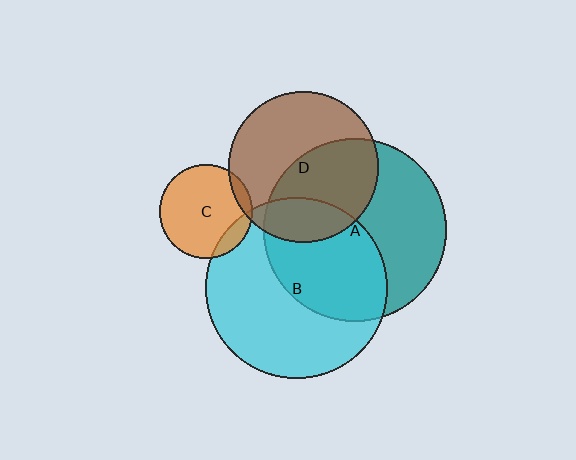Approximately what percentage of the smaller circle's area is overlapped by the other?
Approximately 10%.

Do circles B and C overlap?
Yes.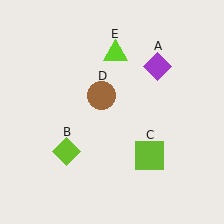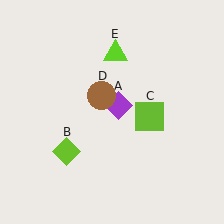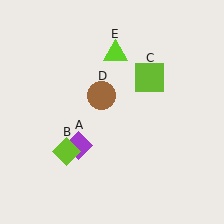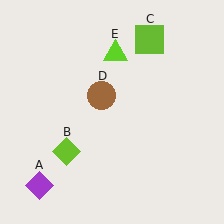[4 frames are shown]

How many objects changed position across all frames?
2 objects changed position: purple diamond (object A), lime square (object C).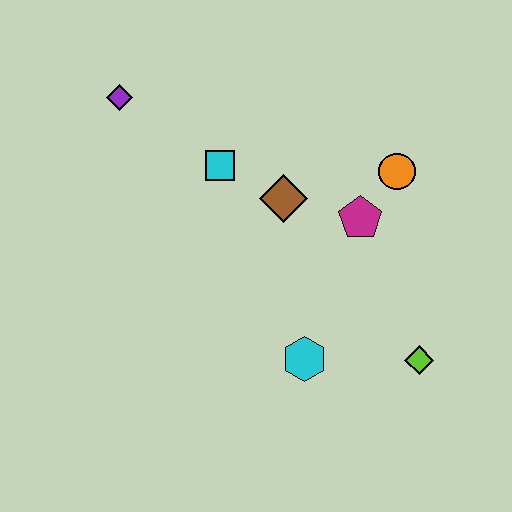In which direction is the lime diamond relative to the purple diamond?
The lime diamond is to the right of the purple diamond.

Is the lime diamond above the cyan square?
No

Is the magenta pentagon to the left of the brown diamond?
No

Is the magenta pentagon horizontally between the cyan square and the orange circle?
Yes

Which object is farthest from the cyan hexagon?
The purple diamond is farthest from the cyan hexagon.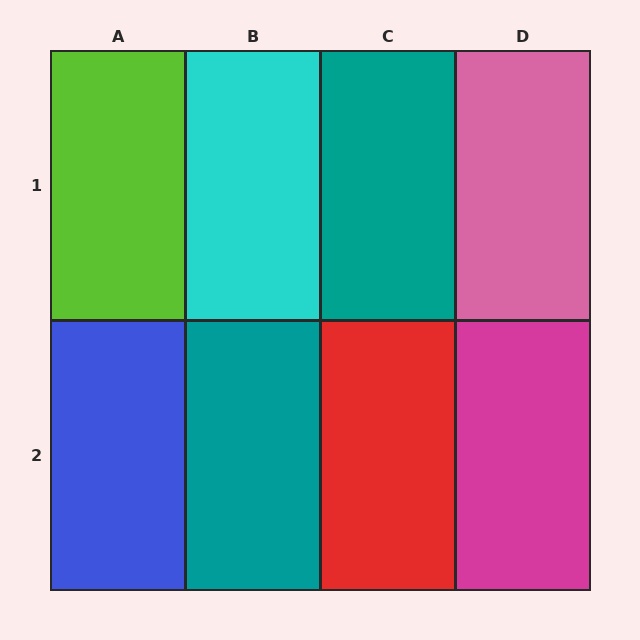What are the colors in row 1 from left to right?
Lime, cyan, teal, pink.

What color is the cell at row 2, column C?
Red.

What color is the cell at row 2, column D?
Magenta.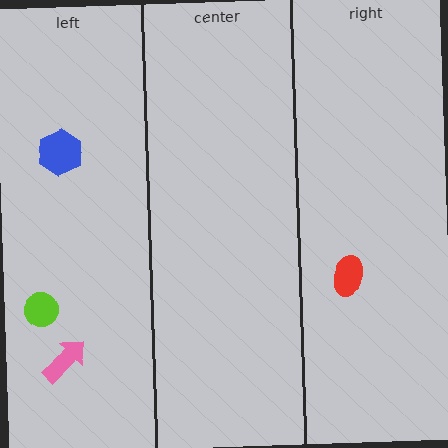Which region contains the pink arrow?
The left region.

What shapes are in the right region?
The red ellipse.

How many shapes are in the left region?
3.